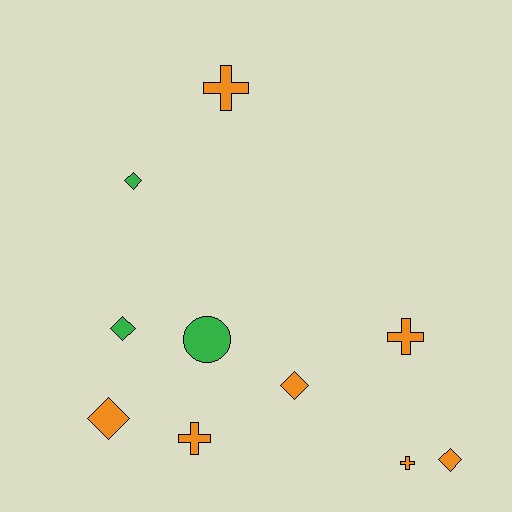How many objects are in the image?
There are 10 objects.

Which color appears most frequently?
Orange, with 7 objects.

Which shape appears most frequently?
Diamond, with 5 objects.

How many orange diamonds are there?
There are 3 orange diamonds.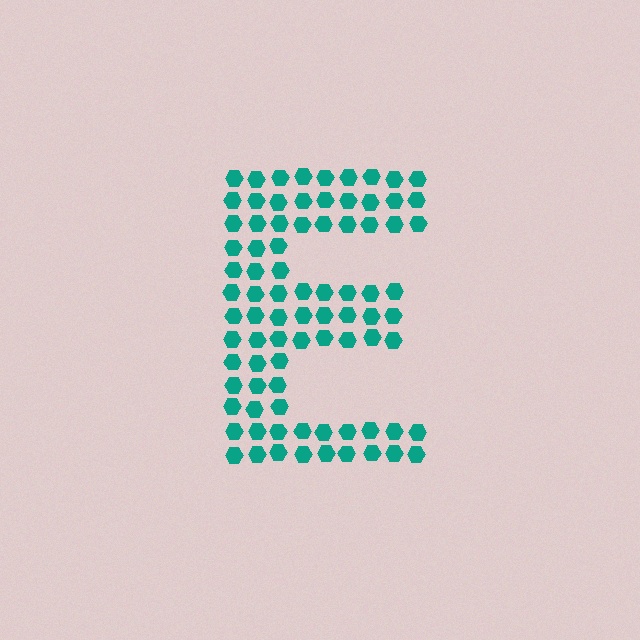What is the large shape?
The large shape is the letter E.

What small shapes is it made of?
It is made of small hexagons.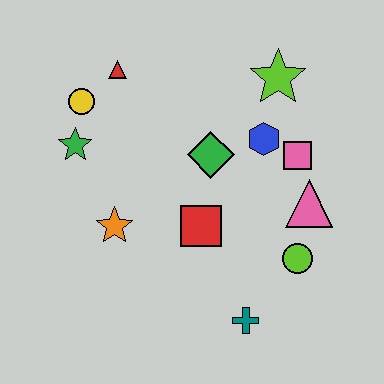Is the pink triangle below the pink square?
Yes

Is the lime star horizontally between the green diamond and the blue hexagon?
No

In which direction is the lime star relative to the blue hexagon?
The lime star is above the blue hexagon.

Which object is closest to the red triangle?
The yellow circle is closest to the red triangle.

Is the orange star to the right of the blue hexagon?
No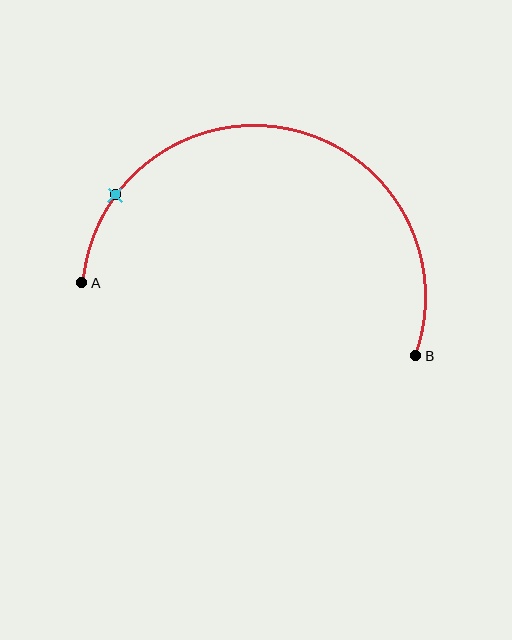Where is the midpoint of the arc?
The arc midpoint is the point on the curve farthest from the straight line joining A and B. It sits above that line.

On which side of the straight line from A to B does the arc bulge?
The arc bulges above the straight line connecting A and B.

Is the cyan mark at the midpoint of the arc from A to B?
No. The cyan mark lies on the arc but is closer to endpoint A. The arc midpoint would be at the point on the curve equidistant along the arc from both A and B.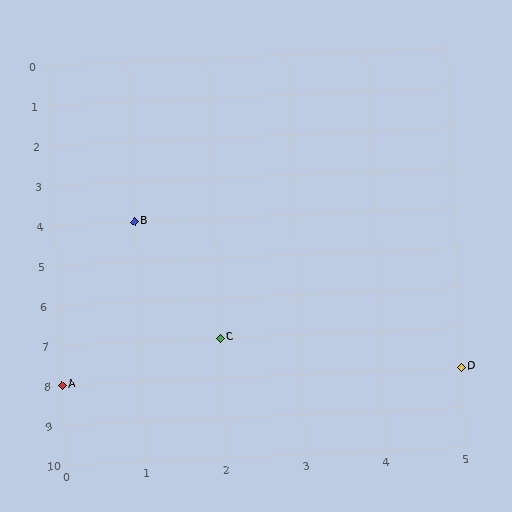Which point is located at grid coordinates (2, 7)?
Point C is at (2, 7).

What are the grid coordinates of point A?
Point A is at grid coordinates (0, 8).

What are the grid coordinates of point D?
Point D is at grid coordinates (5, 8).